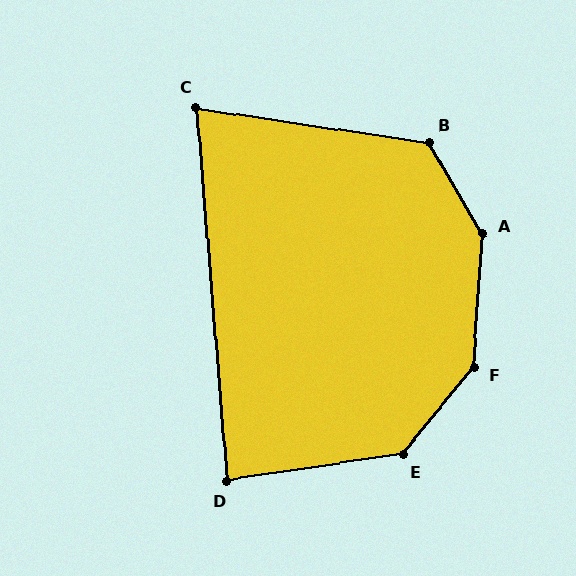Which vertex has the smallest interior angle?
C, at approximately 77 degrees.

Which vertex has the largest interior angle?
A, at approximately 146 degrees.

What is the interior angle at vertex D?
Approximately 86 degrees (approximately right).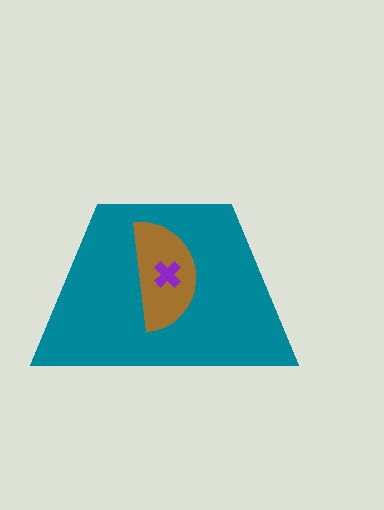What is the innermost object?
The purple cross.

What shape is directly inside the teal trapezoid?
The brown semicircle.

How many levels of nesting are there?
3.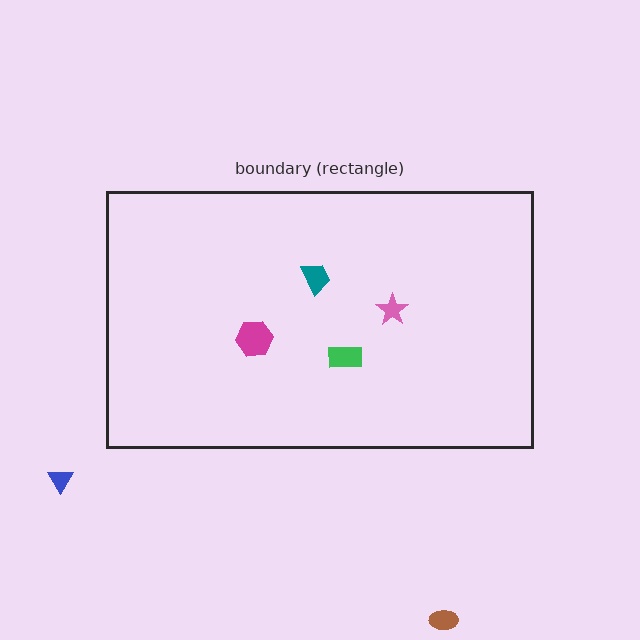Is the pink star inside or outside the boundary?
Inside.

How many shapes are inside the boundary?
4 inside, 2 outside.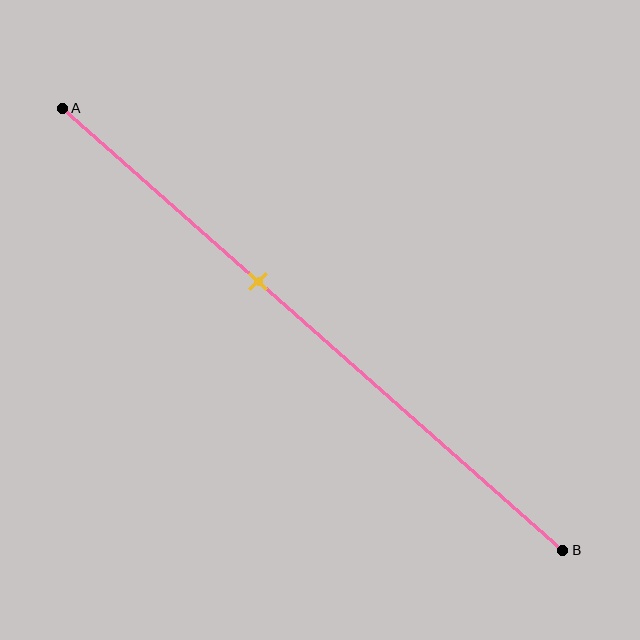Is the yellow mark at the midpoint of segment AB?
No, the mark is at about 40% from A, not at the 50% midpoint.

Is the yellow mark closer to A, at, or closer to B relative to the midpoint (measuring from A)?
The yellow mark is closer to point A than the midpoint of segment AB.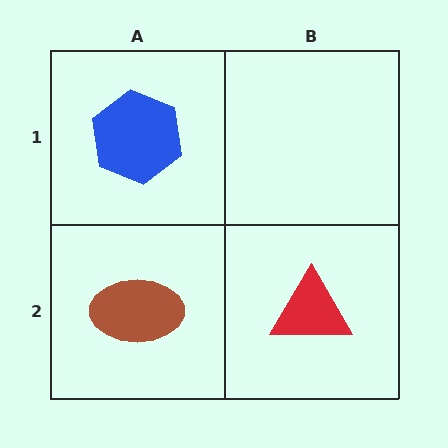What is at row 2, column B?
A red triangle.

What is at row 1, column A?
A blue hexagon.